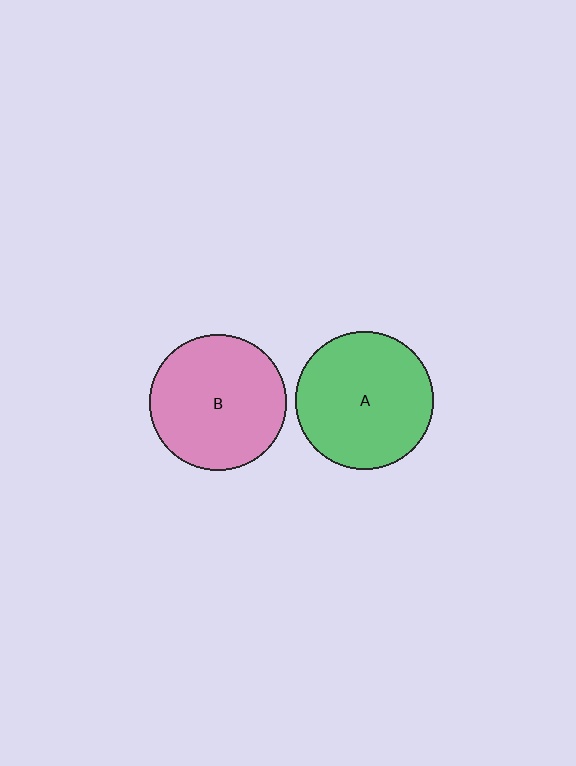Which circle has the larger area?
Circle A (green).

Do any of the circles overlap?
No, none of the circles overlap.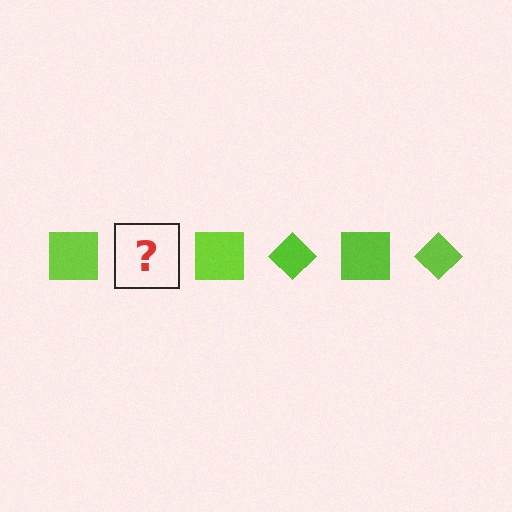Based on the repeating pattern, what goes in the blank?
The blank should be a lime diamond.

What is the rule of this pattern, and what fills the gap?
The rule is that the pattern cycles through square, diamond shapes in lime. The gap should be filled with a lime diamond.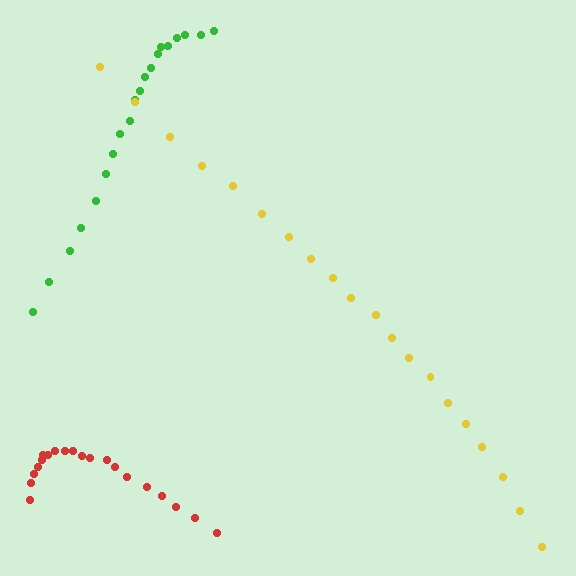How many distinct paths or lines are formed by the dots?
There are 3 distinct paths.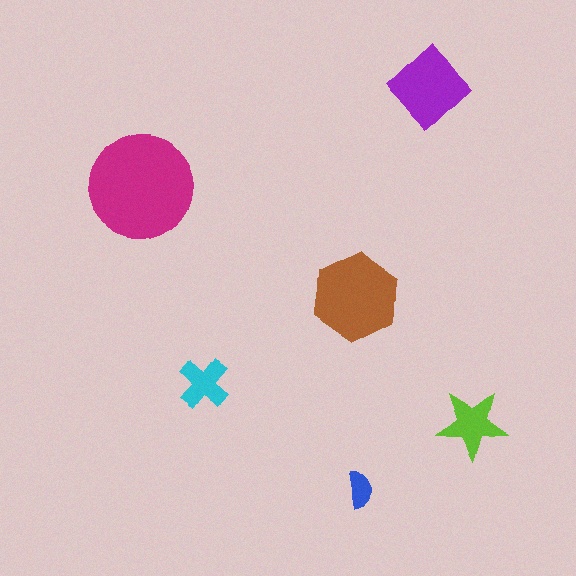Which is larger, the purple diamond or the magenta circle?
The magenta circle.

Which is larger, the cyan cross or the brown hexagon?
The brown hexagon.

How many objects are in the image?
There are 6 objects in the image.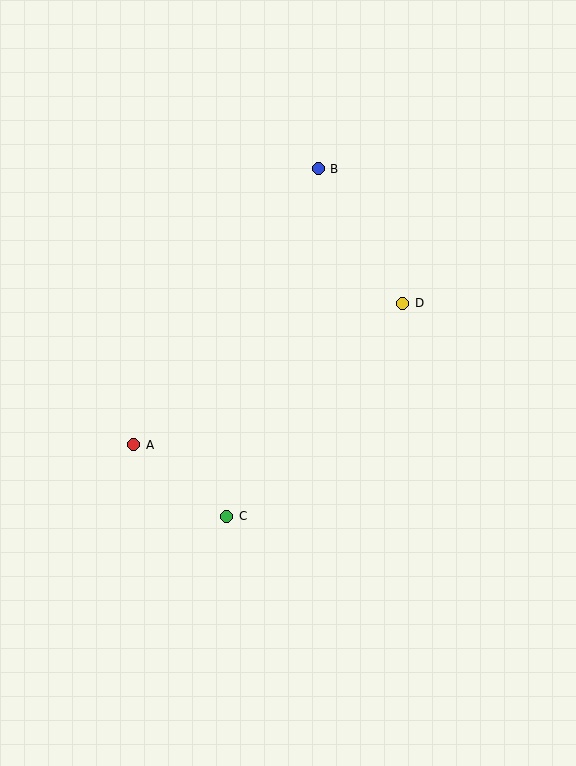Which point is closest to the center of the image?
Point D at (403, 303) is closest to the center.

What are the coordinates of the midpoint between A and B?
The midpoint between A and B is at (226, 307).